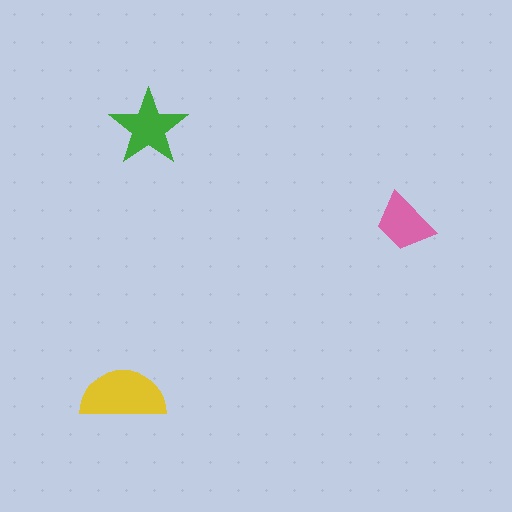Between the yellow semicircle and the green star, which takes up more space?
The yellow semicircle.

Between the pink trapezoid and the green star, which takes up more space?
The green star.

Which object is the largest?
The yellow semicircle.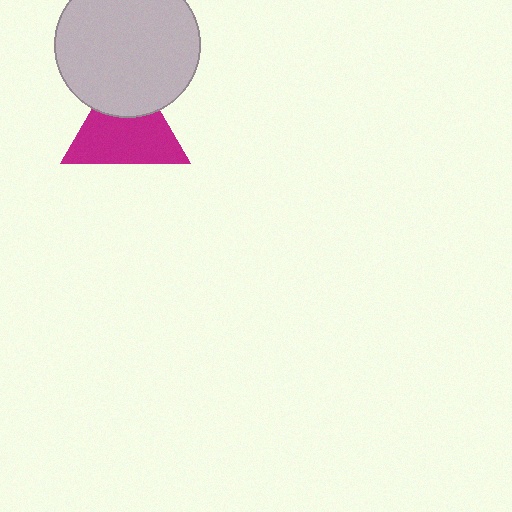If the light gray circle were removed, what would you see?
You would see the complete magenta triangle.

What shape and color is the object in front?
The object in front is a light gray circle.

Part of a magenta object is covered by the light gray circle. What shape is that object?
It is a triangle.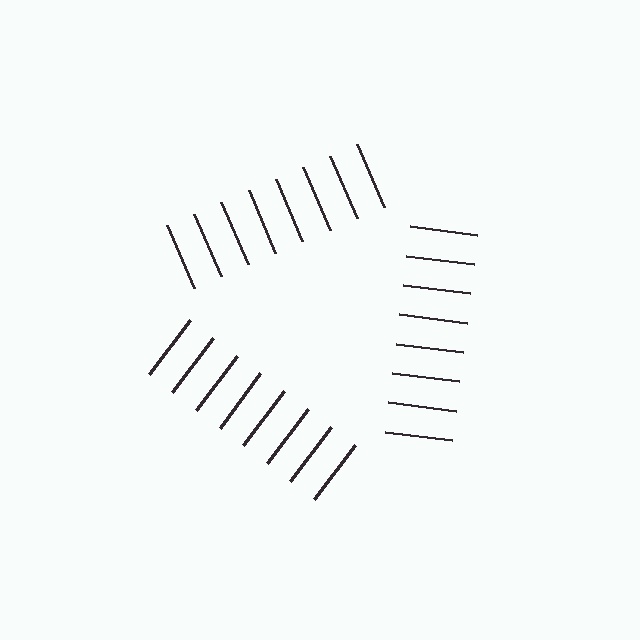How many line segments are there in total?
24 — 8 along each of the 3 edges.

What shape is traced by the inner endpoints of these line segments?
An illusory triangle — the line segments terminate on its edges but no continuous stroke is drawn.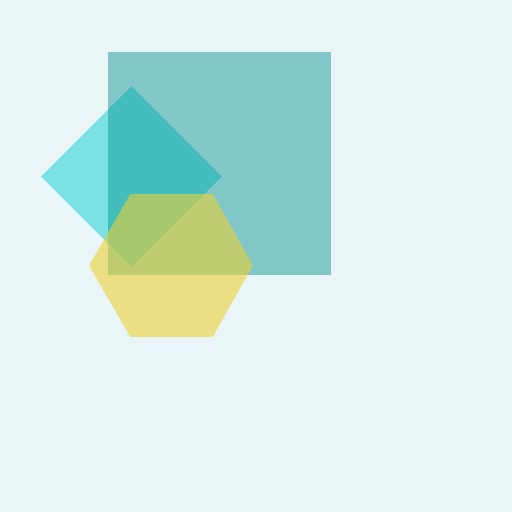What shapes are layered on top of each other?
The layered shapes are: a cyan diamond, a teal square, a yellow hexagon.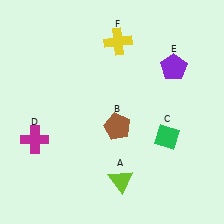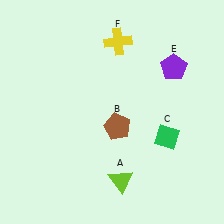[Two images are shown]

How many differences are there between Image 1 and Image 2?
There is 1 difference between the two images.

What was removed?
The magenta cross (D) was removed in Image 2.